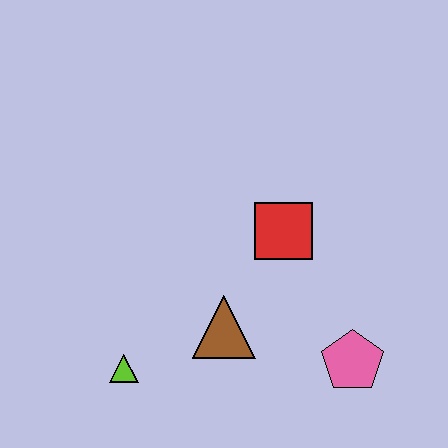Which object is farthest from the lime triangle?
The pink pentagon is farthest from the lime triangle.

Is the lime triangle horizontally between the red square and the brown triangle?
No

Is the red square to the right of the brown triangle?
Yes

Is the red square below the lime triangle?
No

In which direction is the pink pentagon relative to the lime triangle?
The pink pentagon is to the right of the lime triangle.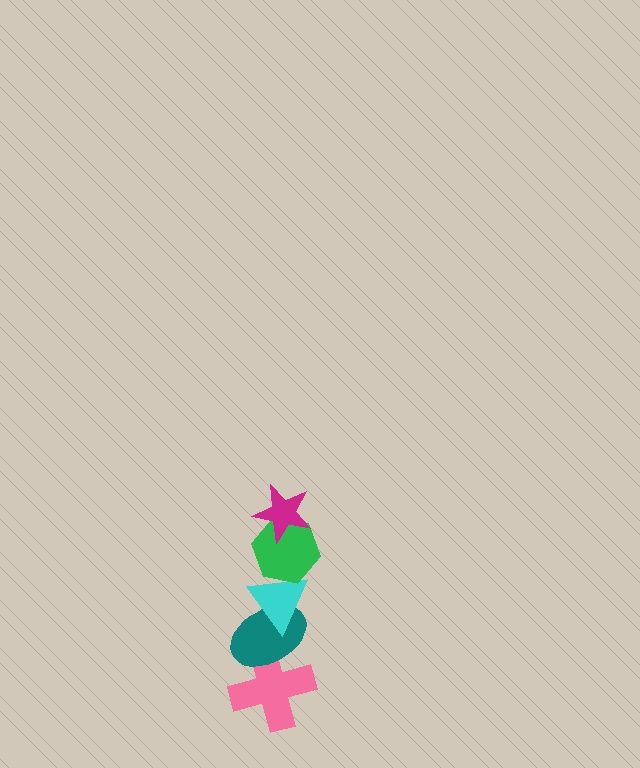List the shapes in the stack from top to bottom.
From top to bottom: the magenta star, the green hexagon, the cyan triangle, the teal ellipse, the pink cross.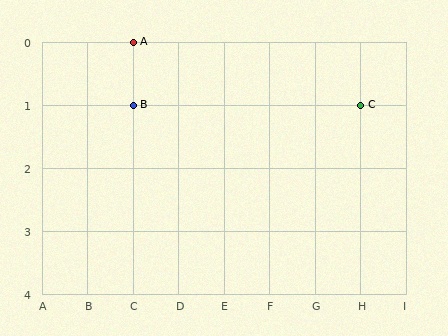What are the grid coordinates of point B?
Point B is at grid coordinates (C, 1).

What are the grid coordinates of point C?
Point C is at grid coordinates (H, 1).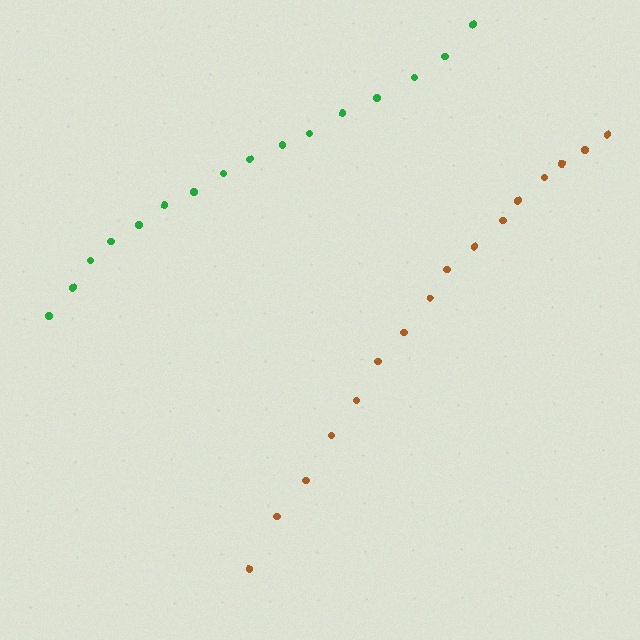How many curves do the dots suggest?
There are 2 distinct paths.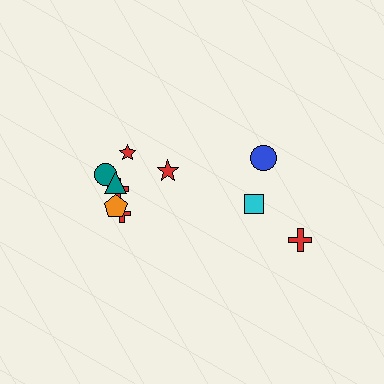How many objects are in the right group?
There are 3 objects.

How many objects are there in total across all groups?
There are 10 objects.